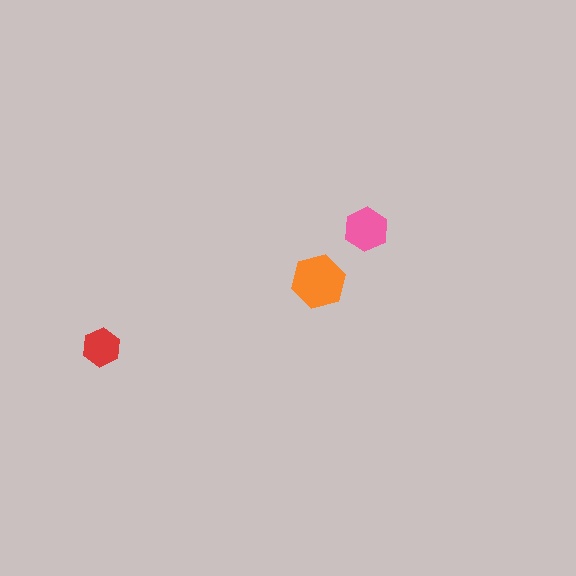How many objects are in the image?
There are 3 objects in the image.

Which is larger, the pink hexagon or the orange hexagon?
The orange one.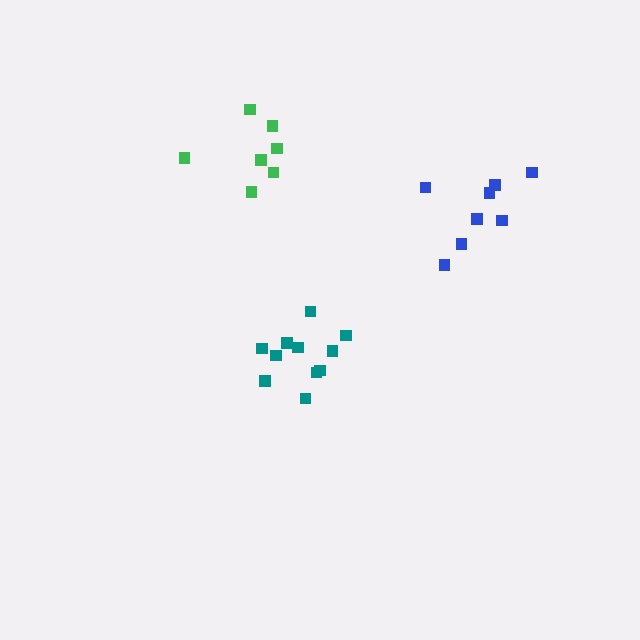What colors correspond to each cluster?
The clusters are colored: blue, green, teal.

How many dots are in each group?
Group 1: 8 dots, Group 2: 7 dots, Group 3: 11 dots (26 total).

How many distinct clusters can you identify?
There are 3 distinct clusters.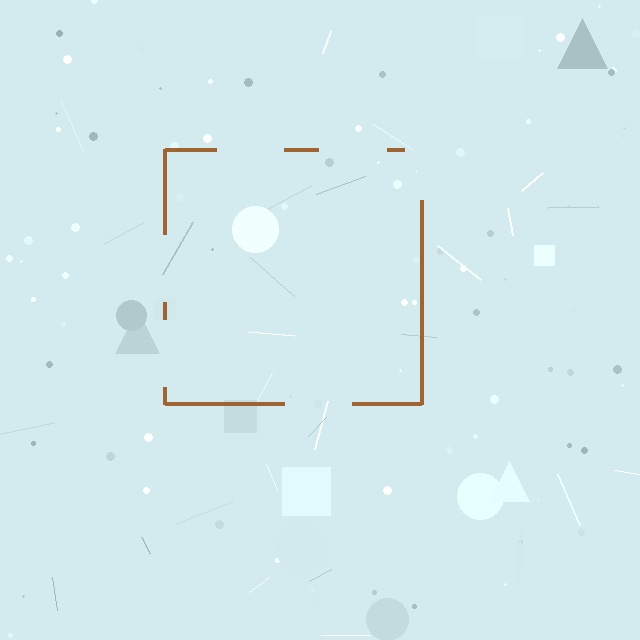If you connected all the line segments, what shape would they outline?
They would outline a square.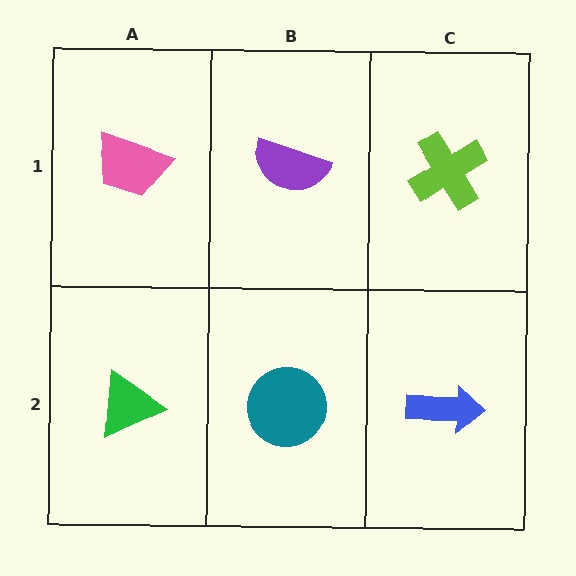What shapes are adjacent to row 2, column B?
A purple semicircle (row 1, column B), a green triangle (row 2, column A), a blue arrow (row 2, column C).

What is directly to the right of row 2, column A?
A teal circle.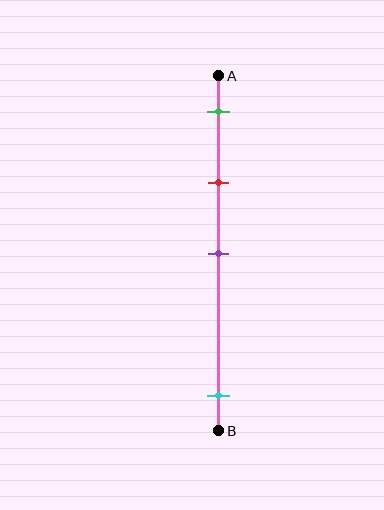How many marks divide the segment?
There are 4 marks dividing the segment.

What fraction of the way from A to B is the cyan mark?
The cyan mark is approximately 90% (0.9) of the way from A to B.